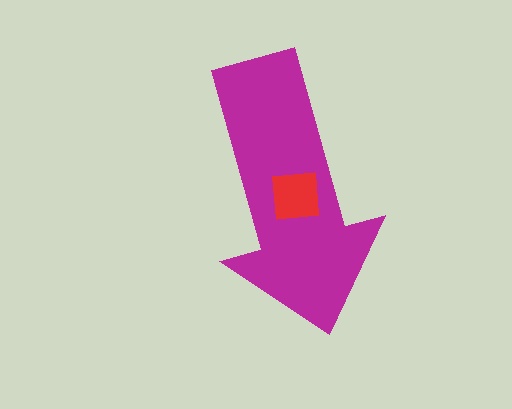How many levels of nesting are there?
2.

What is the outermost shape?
The magenta arrow.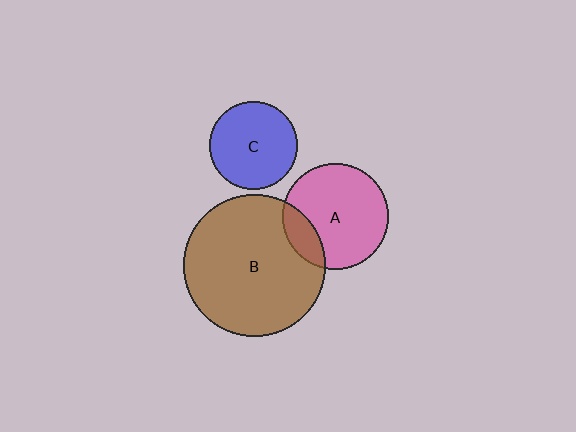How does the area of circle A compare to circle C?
Approximately 1.5 times.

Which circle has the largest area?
Circle B (brown).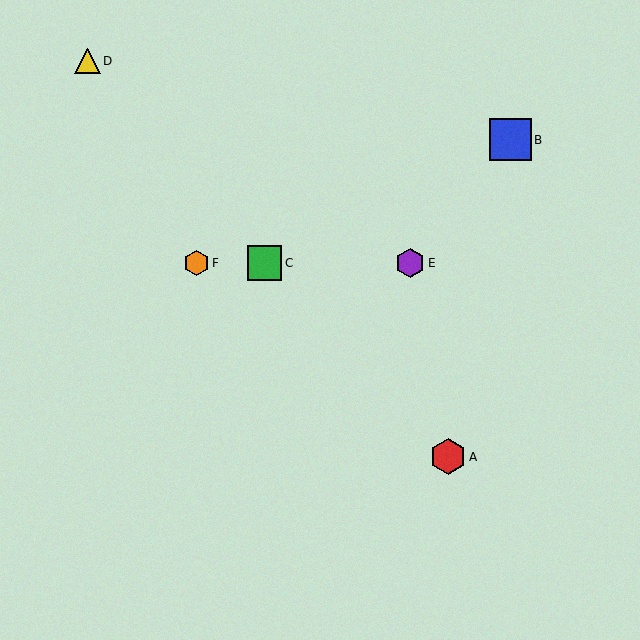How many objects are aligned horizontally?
3 objects (C, E, F) are aligned horizontally.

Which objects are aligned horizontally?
Objects C, E, F are aligned horizontally.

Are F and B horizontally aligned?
No, F is at y≈263 and B is at y≈140.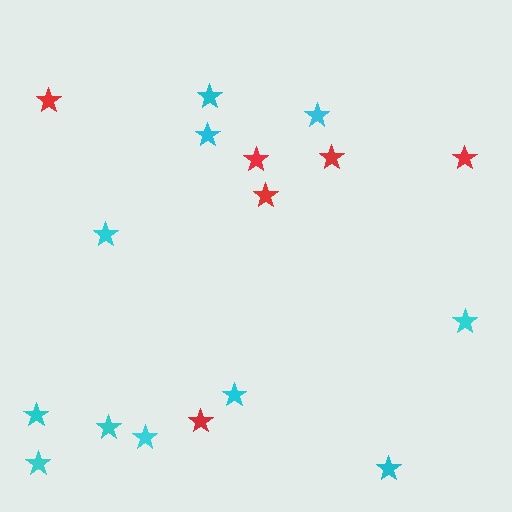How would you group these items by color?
There are 2 groups: one group of red stars (6) and one group of cyan stars (11).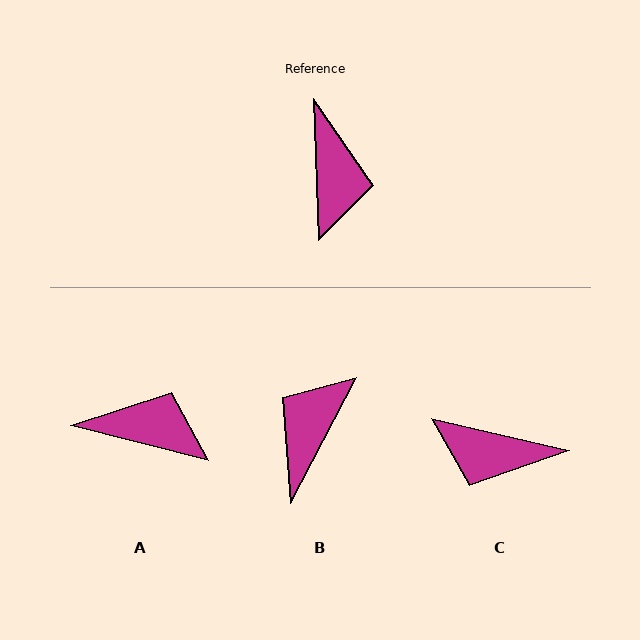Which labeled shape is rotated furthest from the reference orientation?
B, about 150 degrees away.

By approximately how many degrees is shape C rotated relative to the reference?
Approximately 105 degrees clockwise.